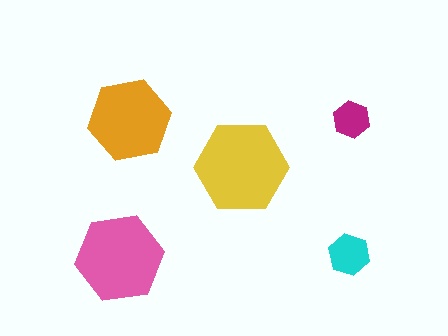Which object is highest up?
The magenta hexagon is topmost.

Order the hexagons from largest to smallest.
the yellow one, the pink one, the orange one, the cyan one, the magenta one.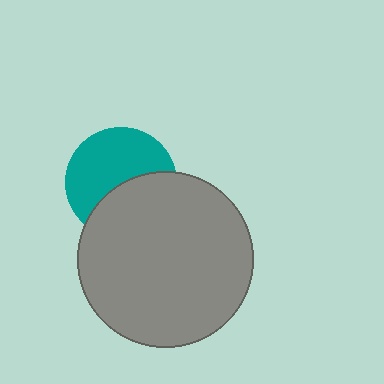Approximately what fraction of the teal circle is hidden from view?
Roughly 43% of the teal circle is hidden behind the gray circle.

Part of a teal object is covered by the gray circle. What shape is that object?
It is a circle.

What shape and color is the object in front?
The object in front is a gray circle.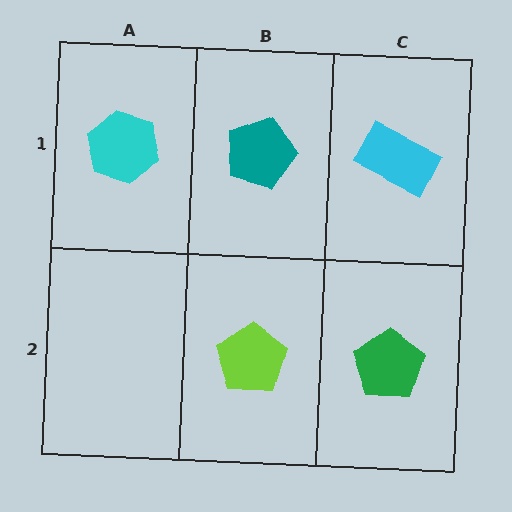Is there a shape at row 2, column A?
No, that cell is empty.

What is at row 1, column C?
A cyan rectangle.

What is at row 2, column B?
A lime pentagon.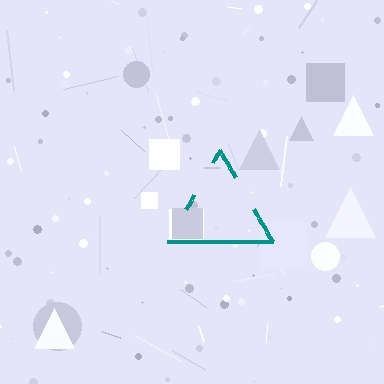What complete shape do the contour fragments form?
The contour fragments form a triangle.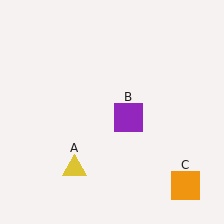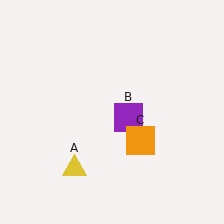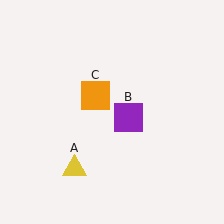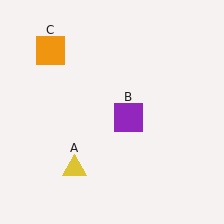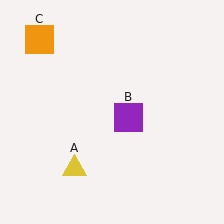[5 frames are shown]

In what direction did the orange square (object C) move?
The orange square (object C) moved up and to the left.